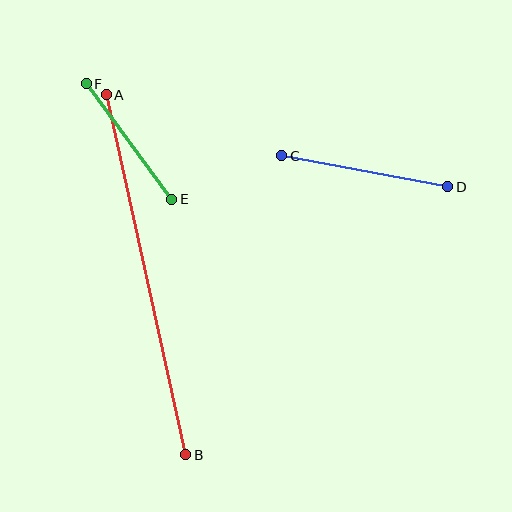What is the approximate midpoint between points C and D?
The midpoint is at approximately (365, 171) pixels.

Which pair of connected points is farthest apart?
Points A and B are farthest apart.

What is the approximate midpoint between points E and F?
The midpoint is at approximately (129, 141) pixels.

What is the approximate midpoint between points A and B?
The midpoint is at approximately (146, 275) pixels.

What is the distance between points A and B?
The distance is approximately 368 pixels.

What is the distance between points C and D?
The distance is approximately 169 pixels.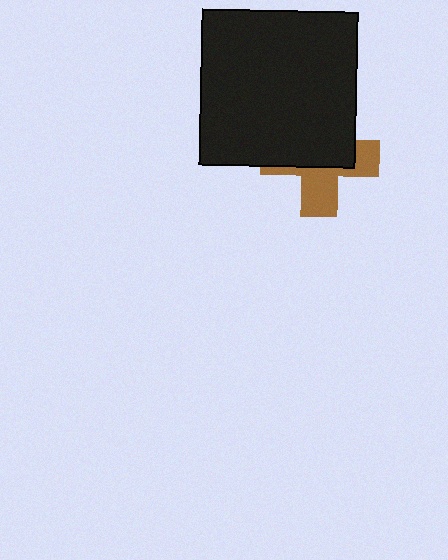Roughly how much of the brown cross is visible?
A small part of it is visible (roughly 43%).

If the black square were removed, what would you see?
You would see the complete brown cross.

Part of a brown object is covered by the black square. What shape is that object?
It is a cross.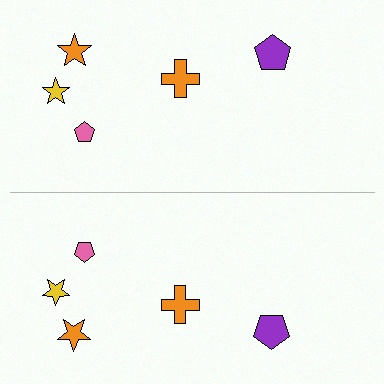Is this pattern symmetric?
Yes, this pattern has bilateral (reflection) symmetry.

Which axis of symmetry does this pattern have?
The pattern has a horizontal axis of symmetry running through the center of the image.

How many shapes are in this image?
There are 10 shapes in this image.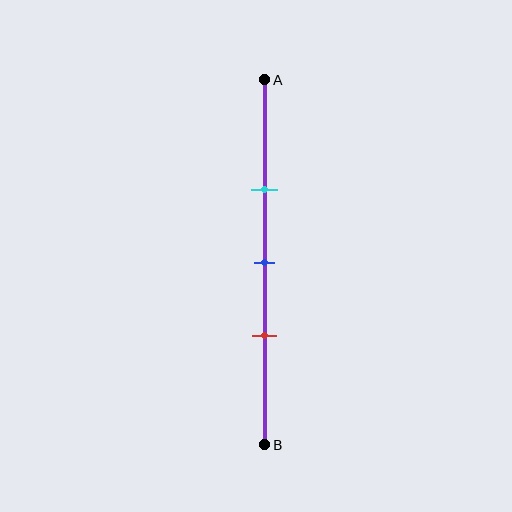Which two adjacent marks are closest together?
The blue and red marks are the closest adjacent pair.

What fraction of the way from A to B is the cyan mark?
The cyan mark is approximately 30% (0.3) of the way from A to B.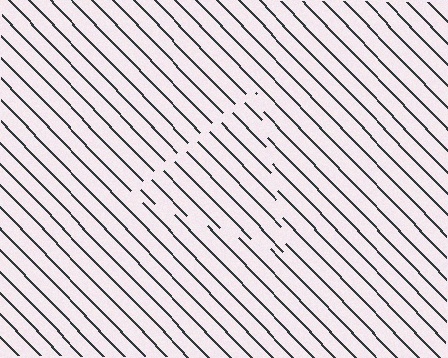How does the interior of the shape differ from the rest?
The interior of the shape contains the same grating, shifted by half a period — the contour is defined by the phase discontinuity where line-ends from the inner and outer gratings abut.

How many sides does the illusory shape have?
3 sides — the line-ends trace a triangle.